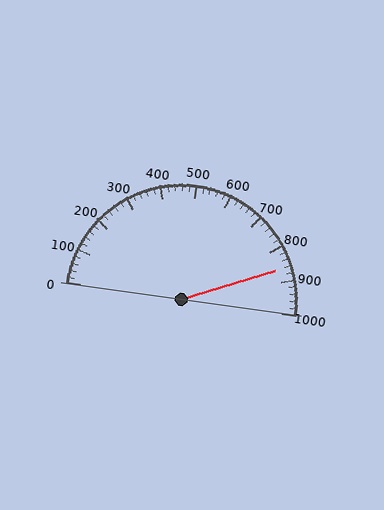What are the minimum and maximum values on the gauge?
The gauge ranges from 0 to 1000.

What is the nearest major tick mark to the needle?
The nearest major tick mark is 900.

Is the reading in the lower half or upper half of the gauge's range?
The reading is in the upper half of the range (0 to 1000).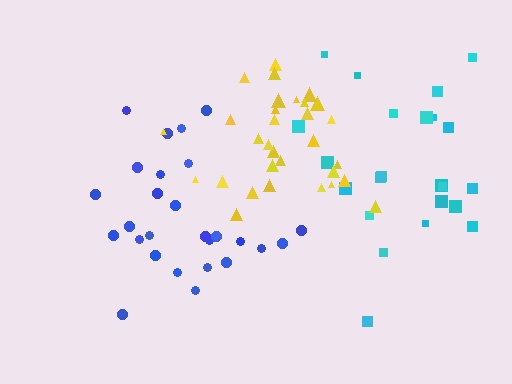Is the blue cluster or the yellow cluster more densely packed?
Yellow.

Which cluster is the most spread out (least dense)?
Cyan.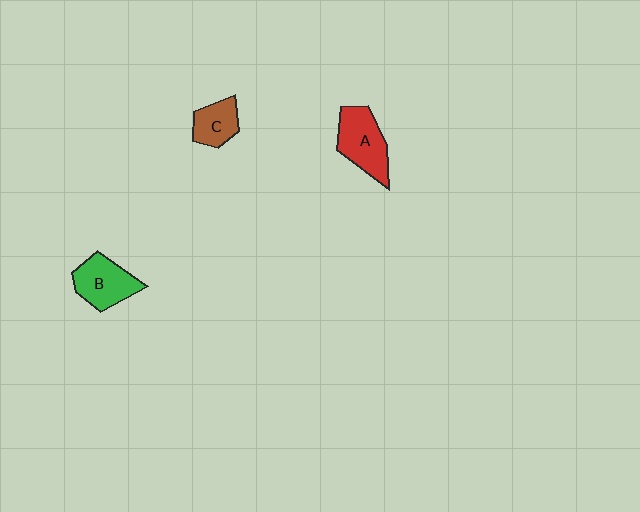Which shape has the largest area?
Shape A (red).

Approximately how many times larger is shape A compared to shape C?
Approximately 1.6 times.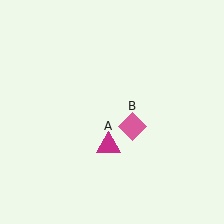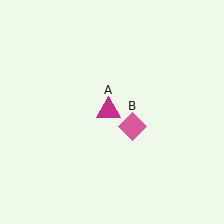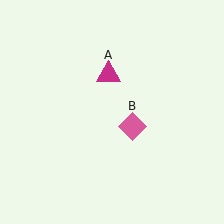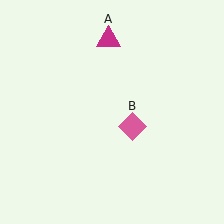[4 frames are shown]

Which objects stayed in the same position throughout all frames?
Pink diamond (object B) remained stationary.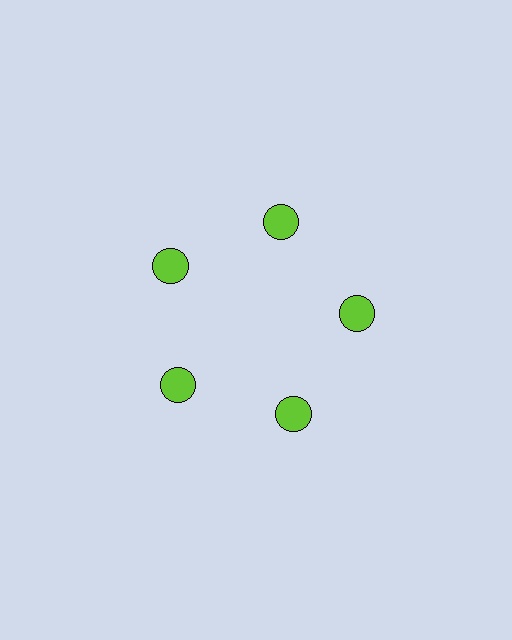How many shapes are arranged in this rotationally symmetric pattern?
There are 5 shapes, arranged in 5 groups of 1.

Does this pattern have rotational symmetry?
Yes, this pattern has 5-fold rotational symmetry. It looks the same after rotating 72 degrees around the center.